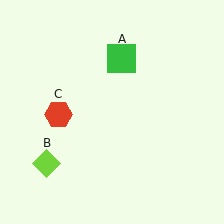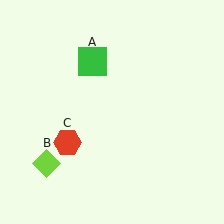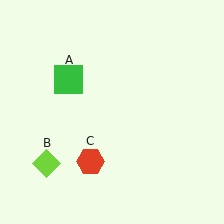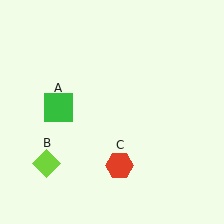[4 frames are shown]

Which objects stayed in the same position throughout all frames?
Lime diamond (object B) remained stationary.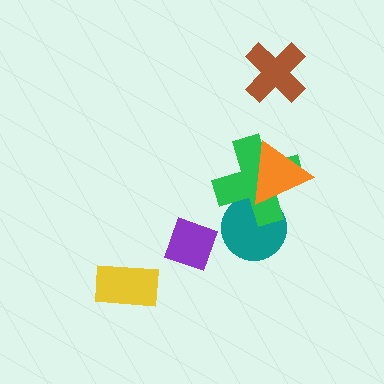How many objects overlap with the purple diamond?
0 objects overlap with the purple diamond.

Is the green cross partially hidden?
Yes, it is partially covered by another shape.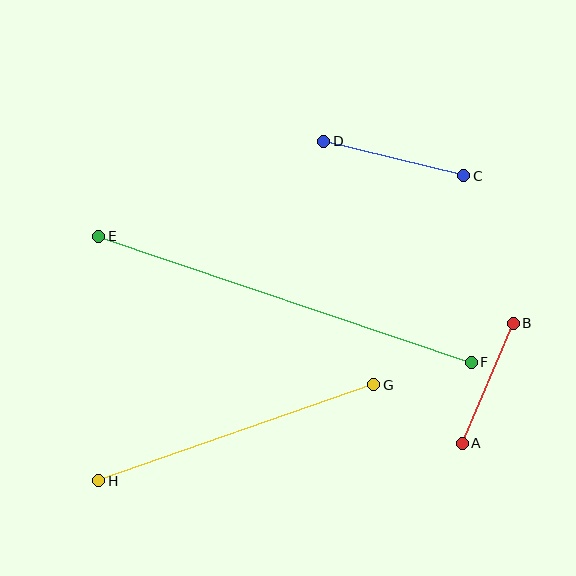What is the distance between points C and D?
The distance is approximately 145 pixels.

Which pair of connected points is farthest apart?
Points E and F are farthest apart.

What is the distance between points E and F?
The distance is approximately 393 pixels.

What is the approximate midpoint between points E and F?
The midpoint is at approximately (285, 299) pixels.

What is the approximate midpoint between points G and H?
The midpoint is at approximately (236, 433) pixels.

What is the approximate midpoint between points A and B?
The midpoint is at approximately (488, 383) pixels.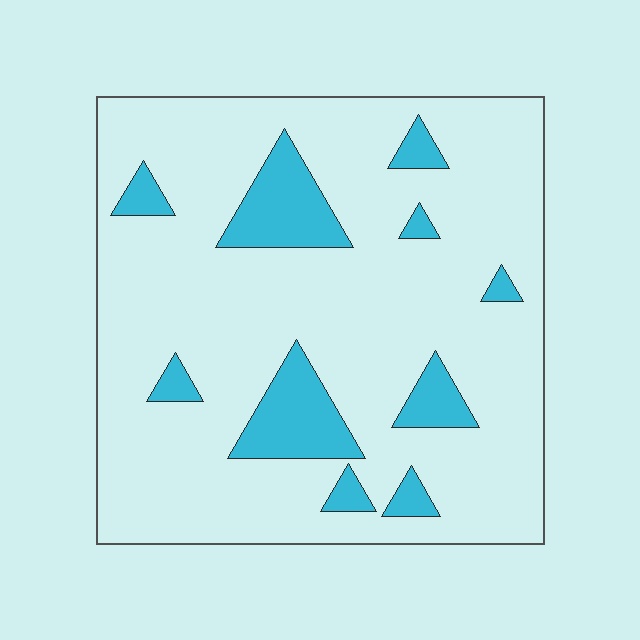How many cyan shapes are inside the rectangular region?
10.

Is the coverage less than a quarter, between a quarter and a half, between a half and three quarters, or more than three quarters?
Less than a quarter.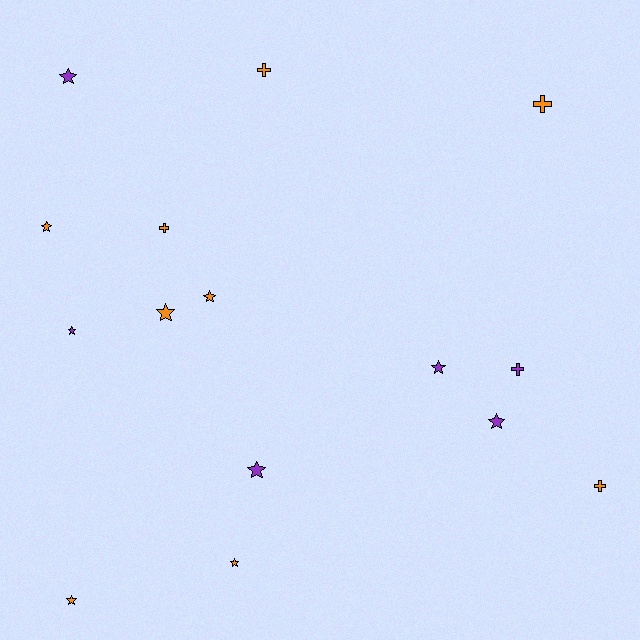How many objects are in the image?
There are 15 objects.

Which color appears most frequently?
Orange, with 9 objects.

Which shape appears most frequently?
Star, with 10 objects.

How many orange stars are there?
There are 5 orange stars.